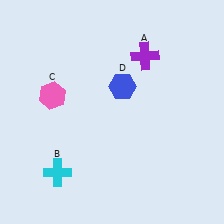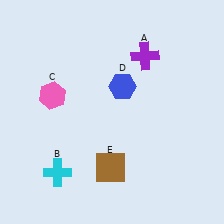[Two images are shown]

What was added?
A brown square (E) was added in Image 2.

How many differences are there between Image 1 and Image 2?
There is 1 difference between the two images.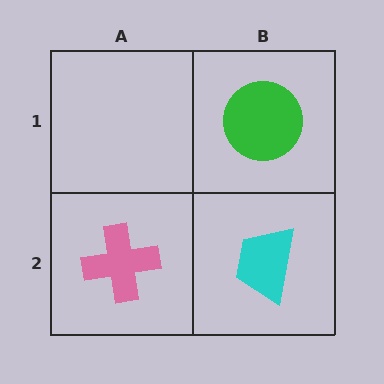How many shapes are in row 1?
1 shape.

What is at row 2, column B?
A cyan trapezoid.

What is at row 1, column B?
A green circle.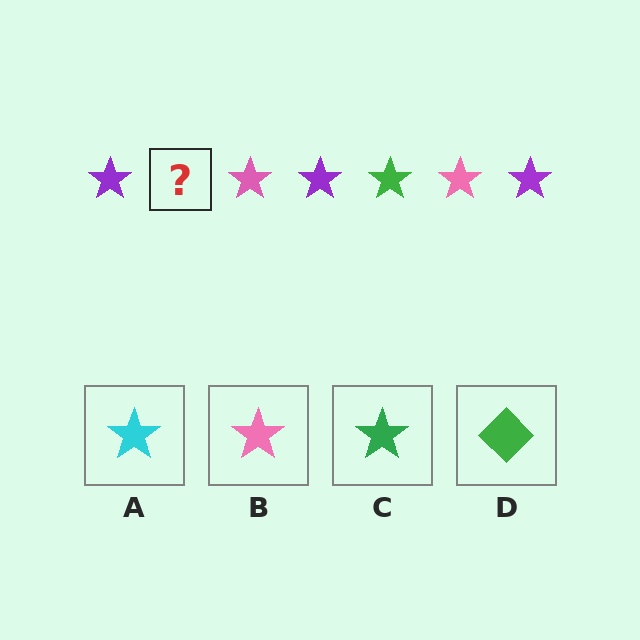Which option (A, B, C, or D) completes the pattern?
C.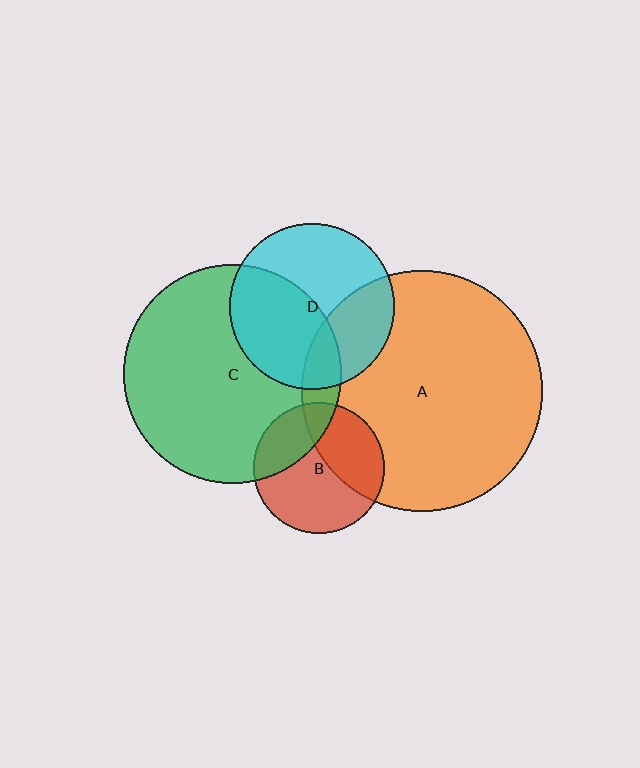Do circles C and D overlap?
Yes.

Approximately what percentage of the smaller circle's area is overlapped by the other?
Approximately 45%.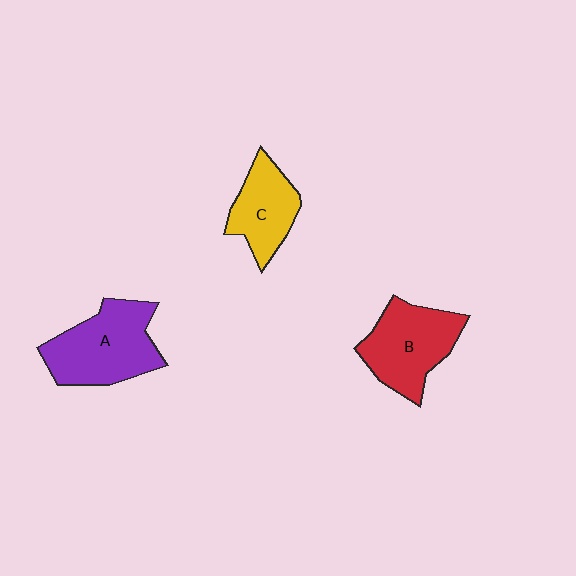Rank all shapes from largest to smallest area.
From largest to smallest: A (purple), B (red), C (yellow).